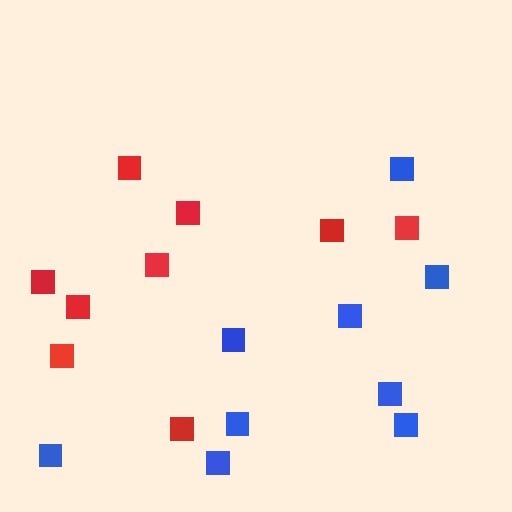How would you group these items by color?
There are 2 groups: one group of red squares (9) and one group of blue squares (9).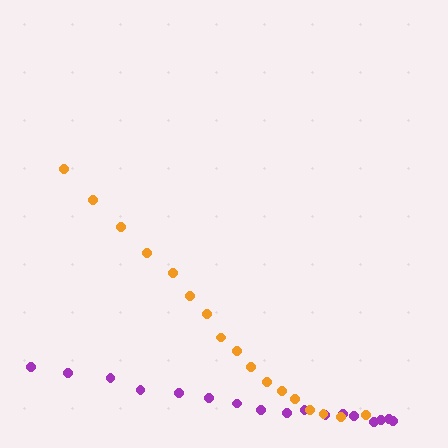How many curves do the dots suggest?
There are 2 distinct paths.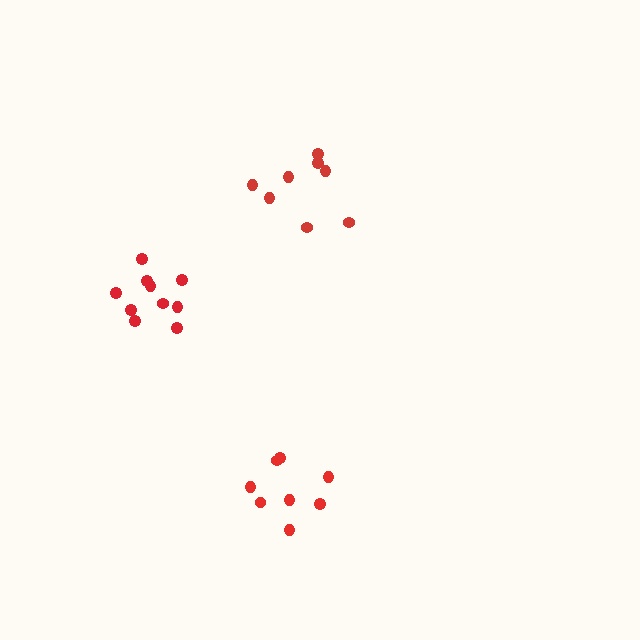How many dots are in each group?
Group 1: 8 dots, Group 2: 10 dots, Group 3: 8 dots (26 total).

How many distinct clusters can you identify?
There are 3 distinct clusters.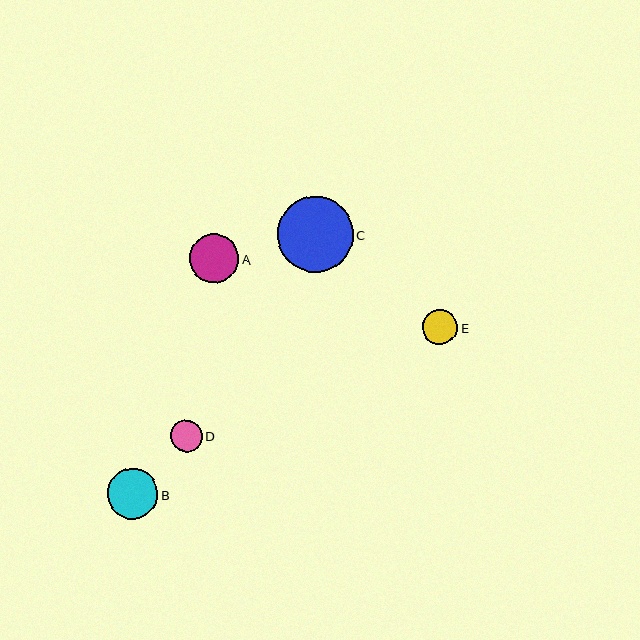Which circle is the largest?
Circle C is the largest with a size of approximately 76 pixels.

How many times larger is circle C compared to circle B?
Circle C is approximately 1.5 times the size of circle B.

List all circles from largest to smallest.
From largest to smallest: C, B, A, E, D.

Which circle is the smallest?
Circle D is the smallest with a size of approximately 31 pixels.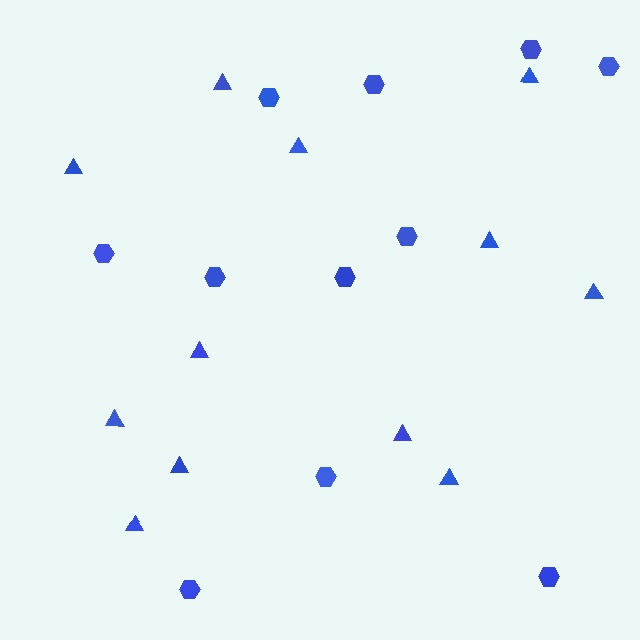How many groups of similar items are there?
There are 2 groups: one group of triangles (12) and one group of hexagons (11).